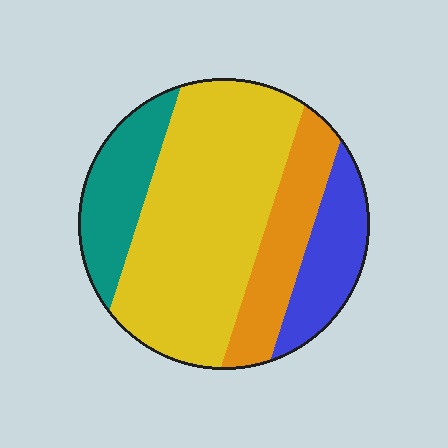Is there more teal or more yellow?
Yellow.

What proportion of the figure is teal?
Teal takes up about one sixth (1/6) of the figure.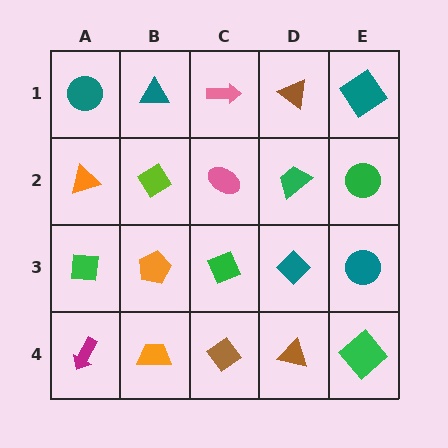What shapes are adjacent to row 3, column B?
A lime diamond (row 2, column B), an orange trapezoid (row 4, column B), a green square (row 3, column A), a green diamond (row 3, column C).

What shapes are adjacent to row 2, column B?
A teal triangle (row 1, column B), an orange pentagon (row 3, column B), an orange triangle (row 2, column A), a pink ellipse (row 2, column C).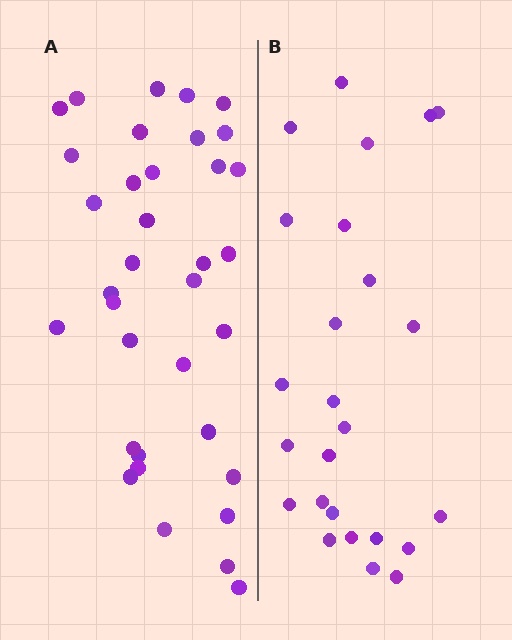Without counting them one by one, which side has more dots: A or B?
Region A (the left region) has more dots.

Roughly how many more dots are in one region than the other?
Region A has roughly 10 or so more dots than region B.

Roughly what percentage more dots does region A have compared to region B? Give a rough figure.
About 40% more.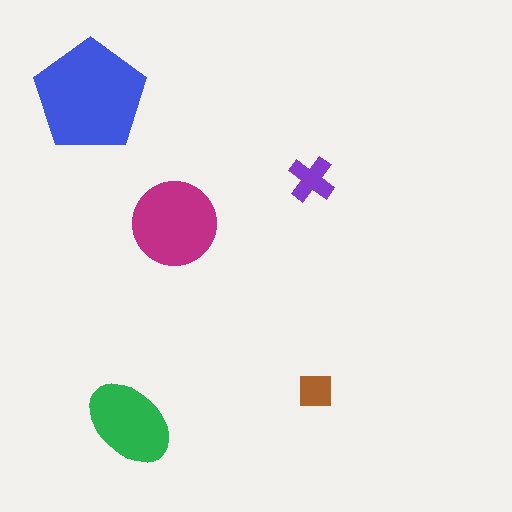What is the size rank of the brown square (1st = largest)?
5th.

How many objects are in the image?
There are 5 objects in the image.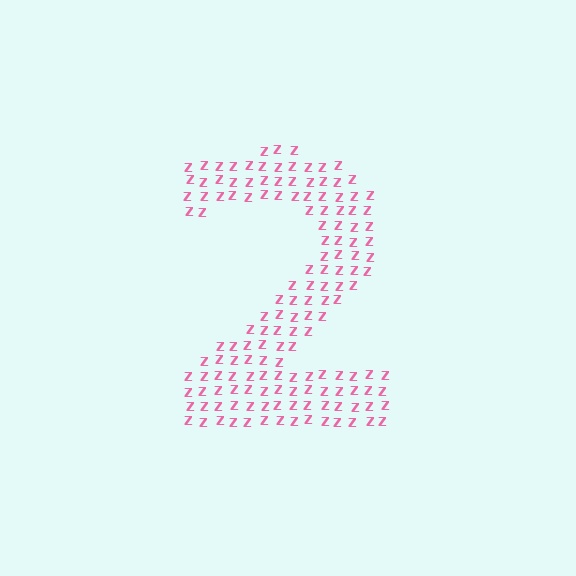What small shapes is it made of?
It is made of small letter Z's.